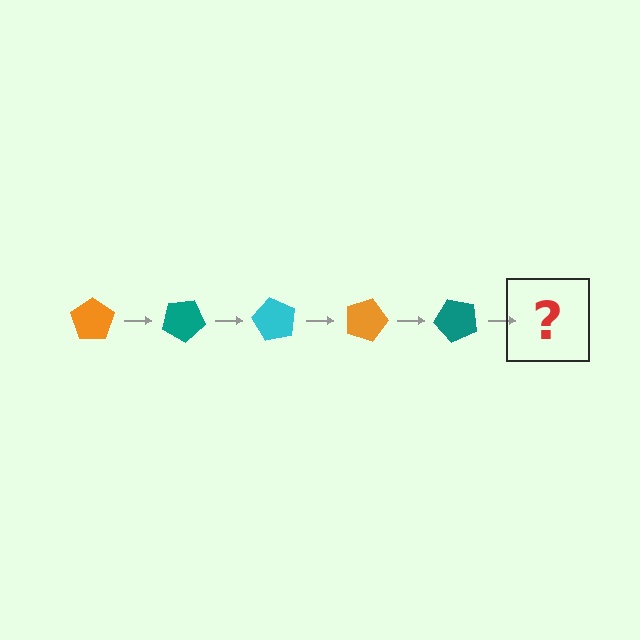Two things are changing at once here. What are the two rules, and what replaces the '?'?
The two rules are that it rotates 30 degrees each step and the color cycles through orange, teal, and cyan. The '?' should be a cyan pentagon, rotated 150 degrees from the start.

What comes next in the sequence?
The next element should be a cyan pentagon, rotated 150 degrees from the start.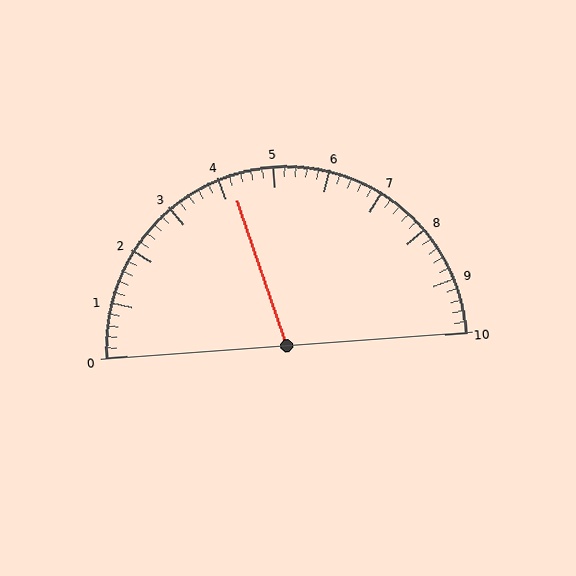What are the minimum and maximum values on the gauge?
The gauge ranges from 0 to 10.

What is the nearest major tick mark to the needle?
The nearest major tick mark is 4.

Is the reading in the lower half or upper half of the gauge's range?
The reading is in the lower half of the range (0 to 10).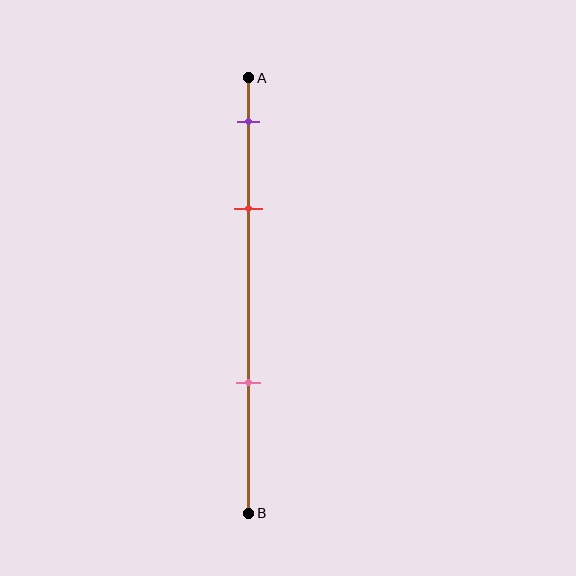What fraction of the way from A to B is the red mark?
The red mark is approximately 30% (0.3) of the way from A to B.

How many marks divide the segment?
There are 3 marks dividing the segment.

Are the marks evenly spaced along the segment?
No, the marks are not evenly spaced.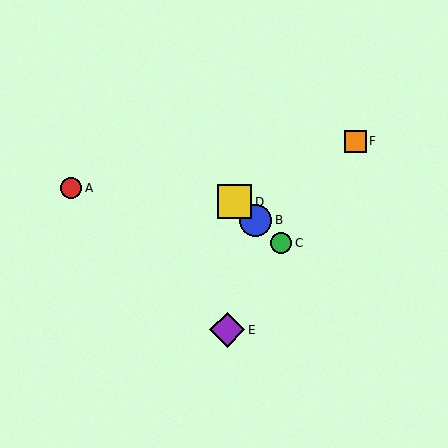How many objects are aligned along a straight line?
3 objects (B, C, D) are aligned along a straight line.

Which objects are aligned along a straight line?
Objects B, C, D are aligned along a straight line.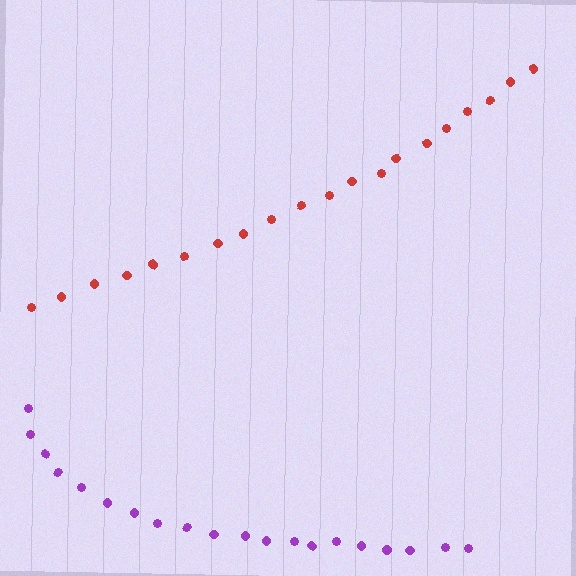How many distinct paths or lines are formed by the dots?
There are 2 distinct paths.